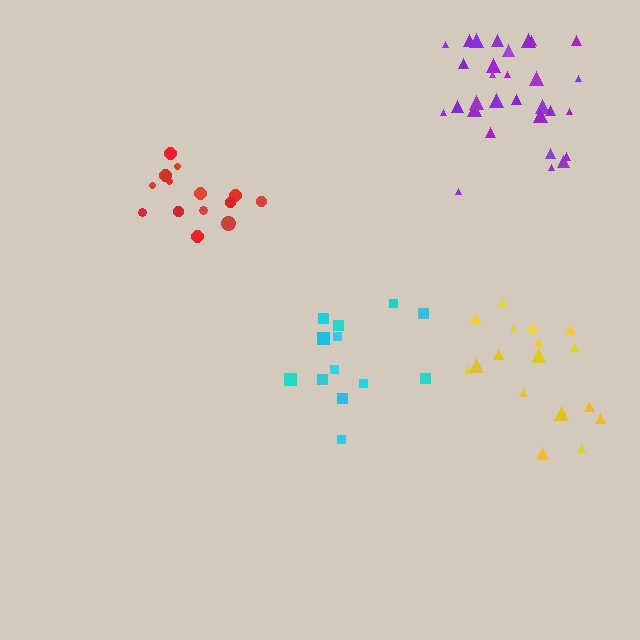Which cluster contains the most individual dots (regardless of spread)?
Purple (31).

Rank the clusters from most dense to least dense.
purple, red, yellow, cyan.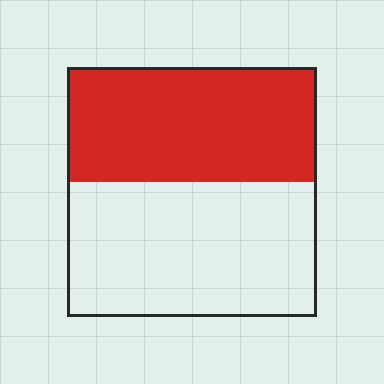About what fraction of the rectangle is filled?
About one half (1/2).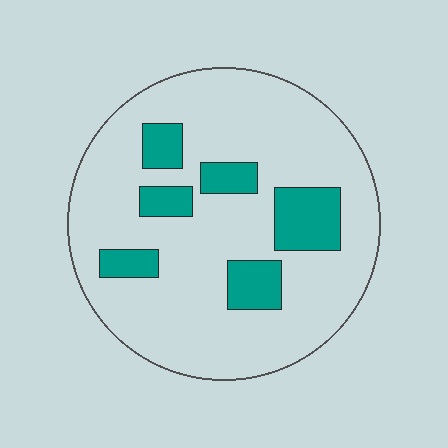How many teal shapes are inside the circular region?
6.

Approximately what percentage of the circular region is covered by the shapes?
Approximately 20%.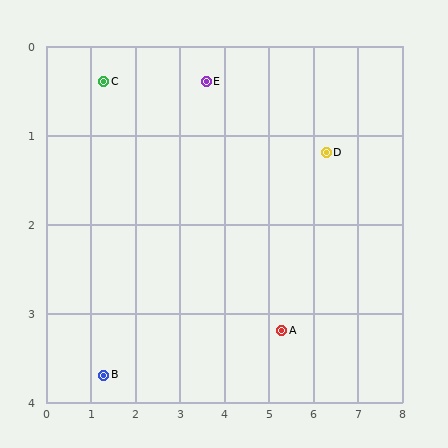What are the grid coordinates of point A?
Point A is at approximately (5.3, 3.2).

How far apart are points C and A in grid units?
Points C and A are about 4.9 grid units apart.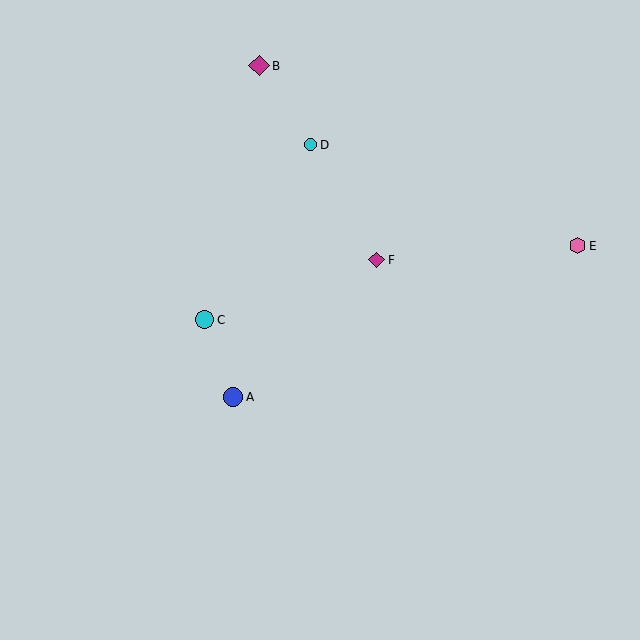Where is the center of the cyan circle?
The center of the cyan circle is at (310, 145).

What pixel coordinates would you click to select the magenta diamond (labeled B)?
Click at (259, 66) to select the magenta diamond B.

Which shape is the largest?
The magenta diamond (labeled B) is the largest.